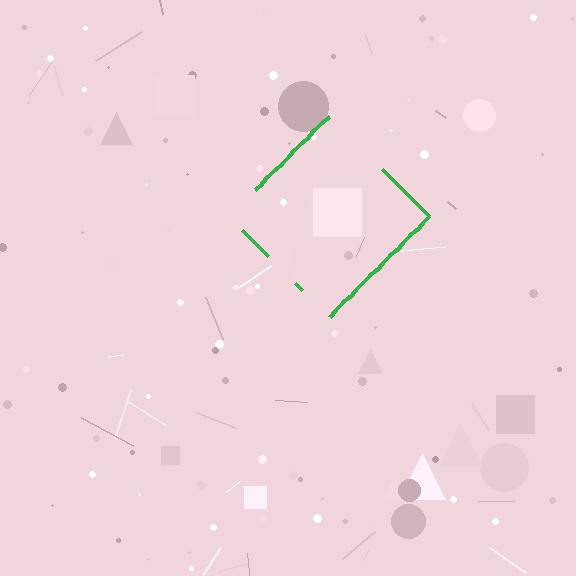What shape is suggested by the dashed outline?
The dashed outline suggests a diamond.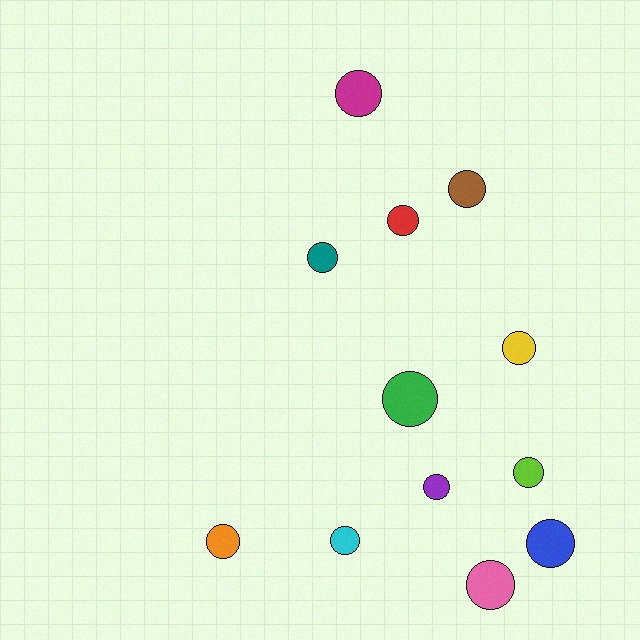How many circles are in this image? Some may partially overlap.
There are 12 circles.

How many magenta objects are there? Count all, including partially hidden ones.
There is 1 magenta object.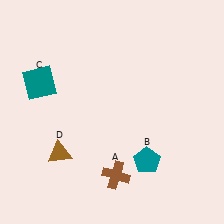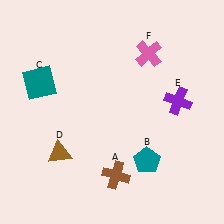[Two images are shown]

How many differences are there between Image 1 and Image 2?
There are 2 differences between the two images.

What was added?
A purple cross (E), a pink cross (F) were added in Image 2.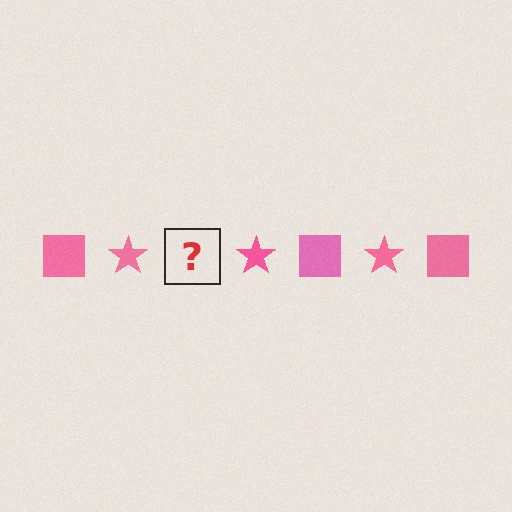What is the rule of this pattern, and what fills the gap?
The rule is that the pattern cycles through square, star shapes in pink. The gap should be filled with a pink square.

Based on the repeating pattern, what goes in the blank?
The blank should be a pink square.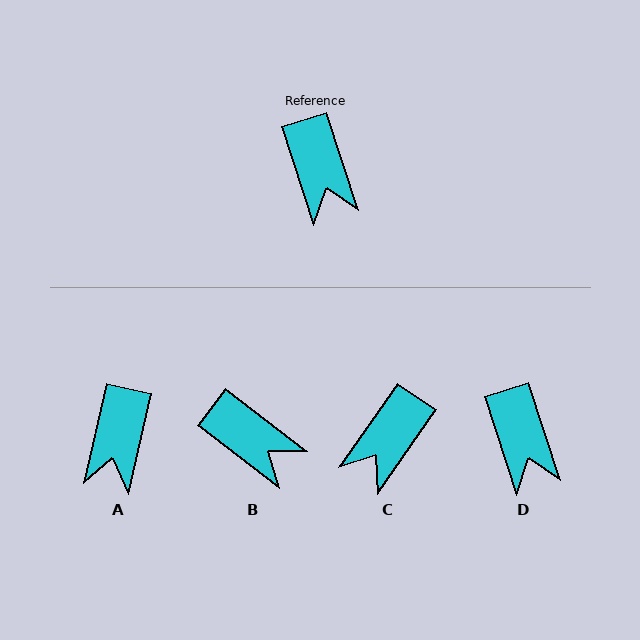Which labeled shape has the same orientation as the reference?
D.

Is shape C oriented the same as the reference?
No, it is off by about 53 degrees.